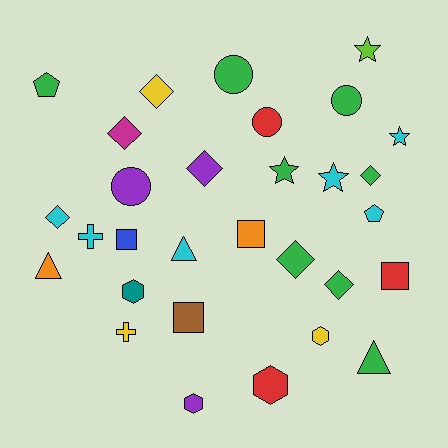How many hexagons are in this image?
There are 4 hexagons.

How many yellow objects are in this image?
There are 3 yellow objects.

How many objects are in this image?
There are 30 objects.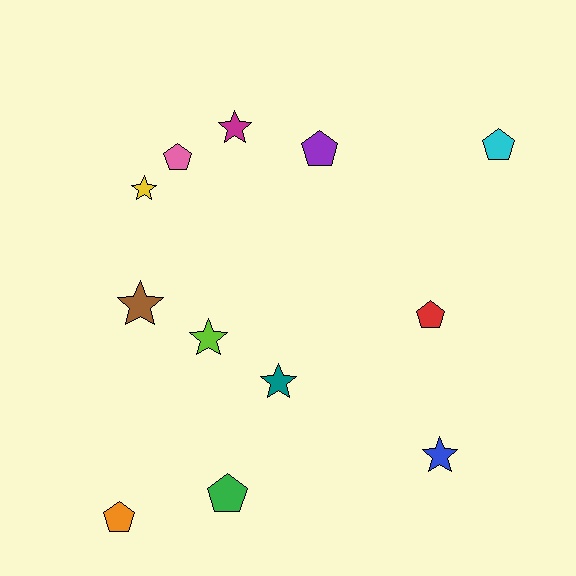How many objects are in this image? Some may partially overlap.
There are 12 objects.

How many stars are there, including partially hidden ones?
There are 6 stars.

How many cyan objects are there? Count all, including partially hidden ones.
There is 1 cyan object.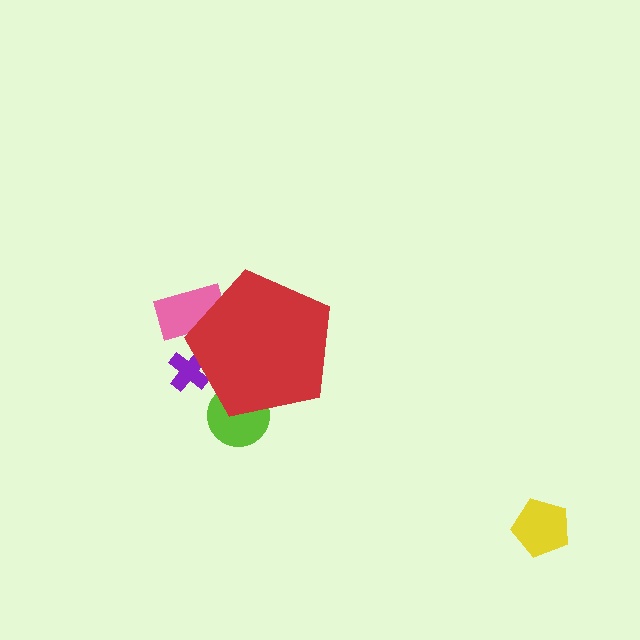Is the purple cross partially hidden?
Yes, the purple cross is partially hidden behind the red pentagon.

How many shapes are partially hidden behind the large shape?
3 shapes are partially hidden.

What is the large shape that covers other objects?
A red pentagon.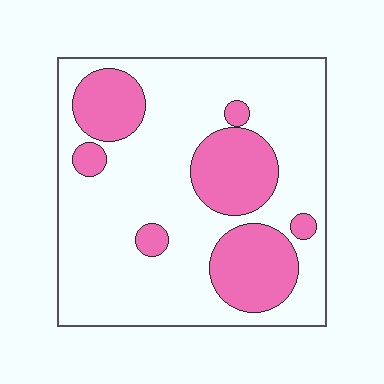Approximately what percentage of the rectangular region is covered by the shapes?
Approximately 25%.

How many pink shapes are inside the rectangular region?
7.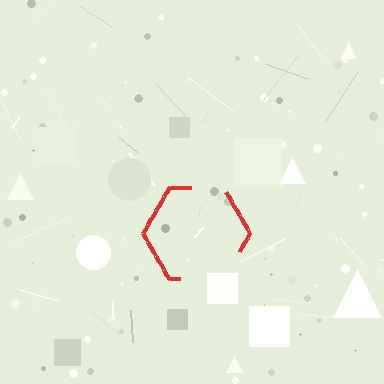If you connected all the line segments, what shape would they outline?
They would outline a hexagon.